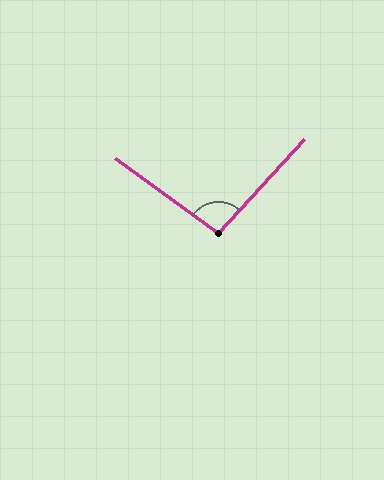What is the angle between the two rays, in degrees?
Approximately 97 degrees.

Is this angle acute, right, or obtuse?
It is obtuse.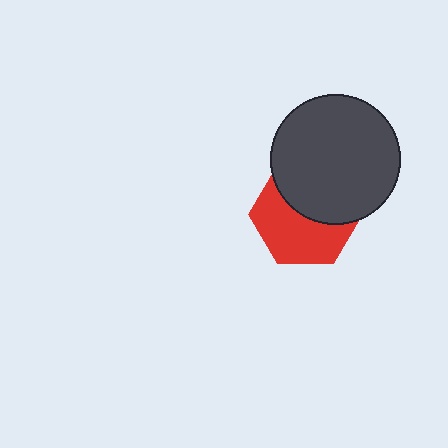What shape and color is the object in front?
The object in front is a dark gray circle.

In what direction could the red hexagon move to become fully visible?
The red hexagon could move down. That would shift it out from behind the dark gray circle entirely.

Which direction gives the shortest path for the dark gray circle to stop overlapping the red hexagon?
Moving up gives the shortest separation.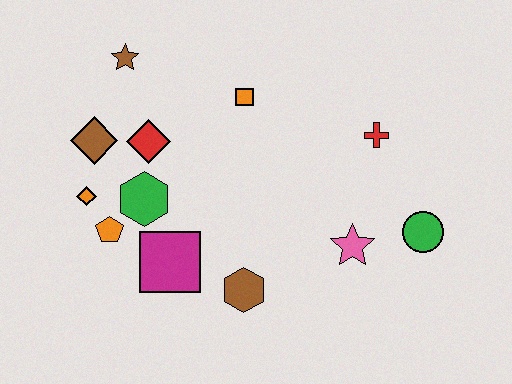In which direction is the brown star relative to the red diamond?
The brown star is above the red diamond.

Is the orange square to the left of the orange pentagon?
No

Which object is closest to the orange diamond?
The orange pentagon is closest to the orange diamond.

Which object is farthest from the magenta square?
The green circle is farthest from the magenta square.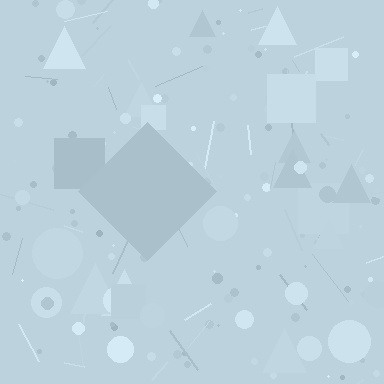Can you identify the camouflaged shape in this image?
The camouflaged shape is a diamond.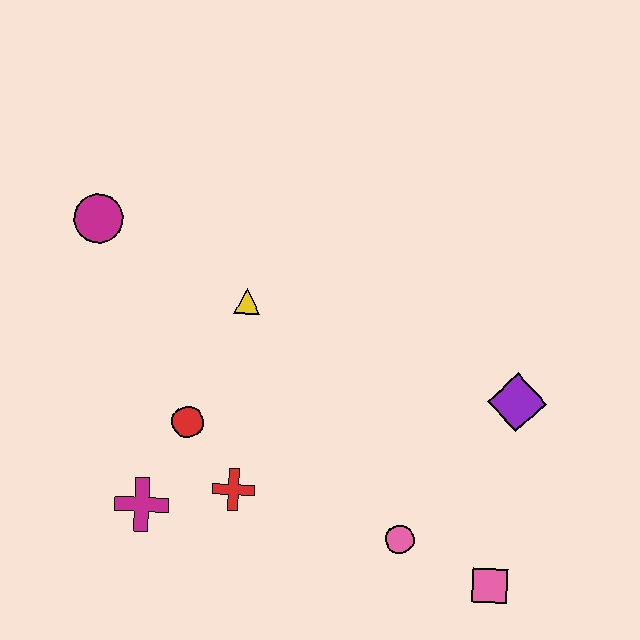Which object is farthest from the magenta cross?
The purple diamond is farthest from the magenta cross.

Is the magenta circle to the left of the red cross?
Yes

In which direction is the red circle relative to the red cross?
The red circle is above the red cross.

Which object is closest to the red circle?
The red cross is closest to the red circle.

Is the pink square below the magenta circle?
Yes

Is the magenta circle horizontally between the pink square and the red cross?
No